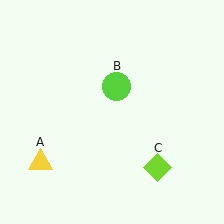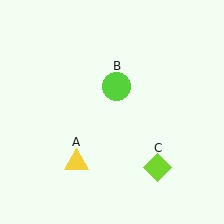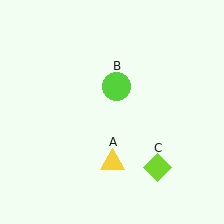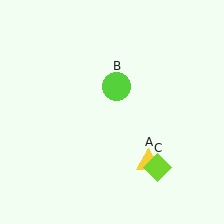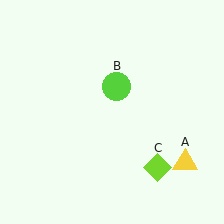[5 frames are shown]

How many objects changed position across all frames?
1 object changed position: yellow triangle (object A).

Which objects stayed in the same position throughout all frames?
Lime circle (object B) and lime diamond (object C) remained stationary.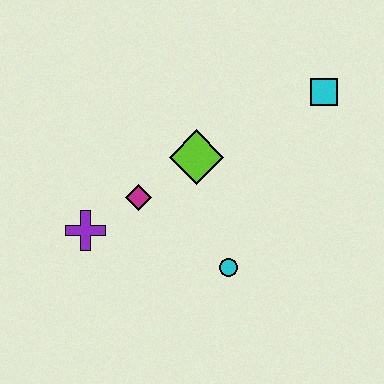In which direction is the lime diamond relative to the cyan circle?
The lime diamond is above the cyan circle.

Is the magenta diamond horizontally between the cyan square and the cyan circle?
No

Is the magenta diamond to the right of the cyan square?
No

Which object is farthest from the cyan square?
The purple cross is farthest from the cyan square.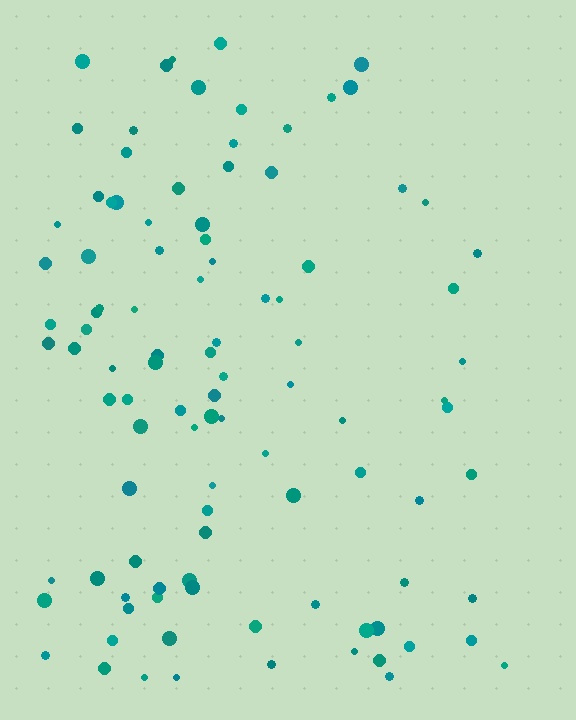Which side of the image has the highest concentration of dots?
The left.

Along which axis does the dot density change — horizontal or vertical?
Horizontal.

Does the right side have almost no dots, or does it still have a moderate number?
Still a moderate number, just noticeably fewer than the left.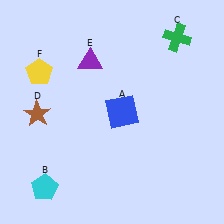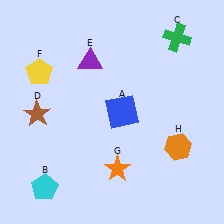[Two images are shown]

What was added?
An orange star (G), an orange hexagon (H) were added in Image 2.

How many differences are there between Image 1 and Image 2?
There are 2 differences between the two images.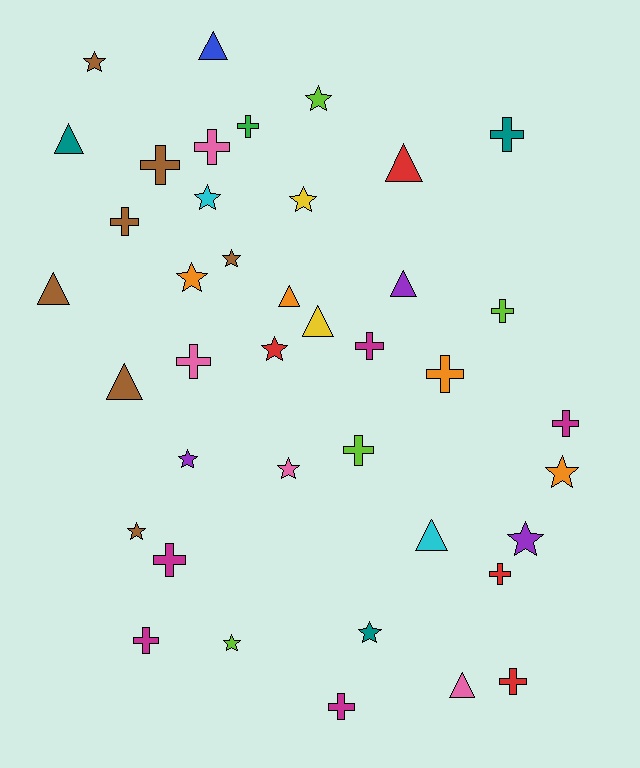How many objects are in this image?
There are 40 objects.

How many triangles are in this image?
There are 10 triangles.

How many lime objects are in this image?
There are 4 lime objects.